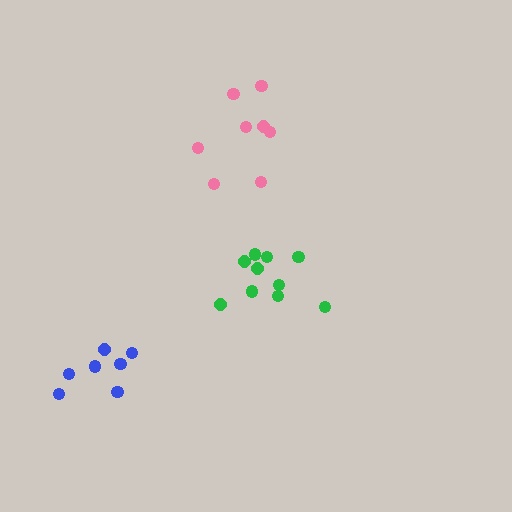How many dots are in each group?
Group 1: 8 dots, Group 2: 10 dots, Group 3: 7 dots (25 total).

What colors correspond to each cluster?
The clusters are colored: pink, green, blue.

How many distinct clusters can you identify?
There are 3 distinct clusters.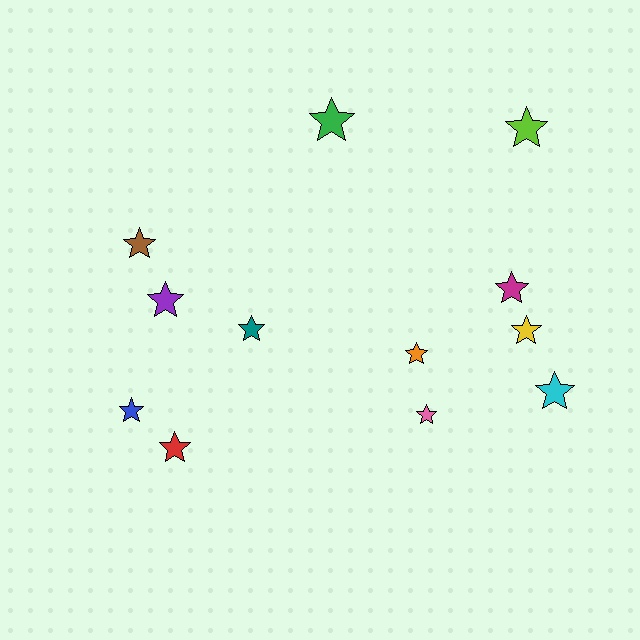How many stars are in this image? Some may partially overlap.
There are 12 stars.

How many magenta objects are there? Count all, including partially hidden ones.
There is 1 magenta object.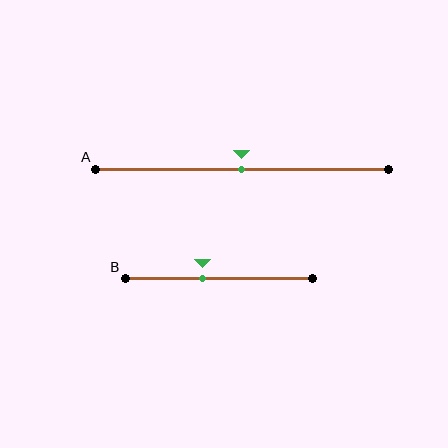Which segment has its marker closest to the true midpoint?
Segment A has its marker closest to the true midpoint.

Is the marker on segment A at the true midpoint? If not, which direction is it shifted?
Yes, the marker on segment A is at the true midpoint.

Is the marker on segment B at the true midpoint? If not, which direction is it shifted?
No, the marker on segment B is shifted to the left by about 8% of the segment length.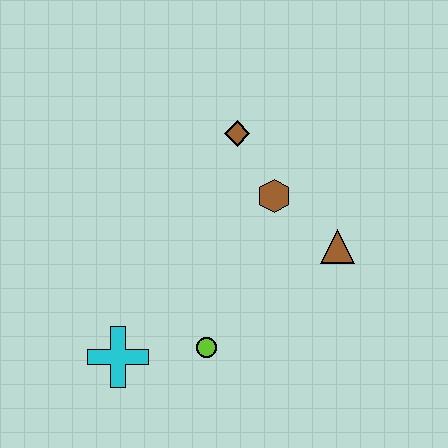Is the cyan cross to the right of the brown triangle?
No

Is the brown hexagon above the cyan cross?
Yes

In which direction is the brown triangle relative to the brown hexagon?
The brown triangle is to the right of the brown hexagon.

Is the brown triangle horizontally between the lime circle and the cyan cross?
No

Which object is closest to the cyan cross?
The lime circle is closest to the cyan cross.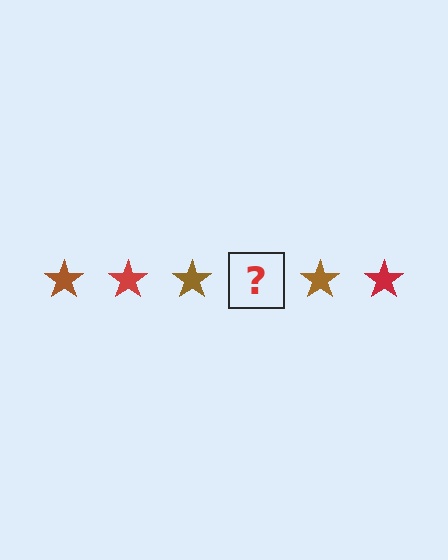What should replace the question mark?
The question mark should be replaced with a red star.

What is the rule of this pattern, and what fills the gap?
The rule is that the pattern cycles through brown, red stars. The gap should be filled with a red star.